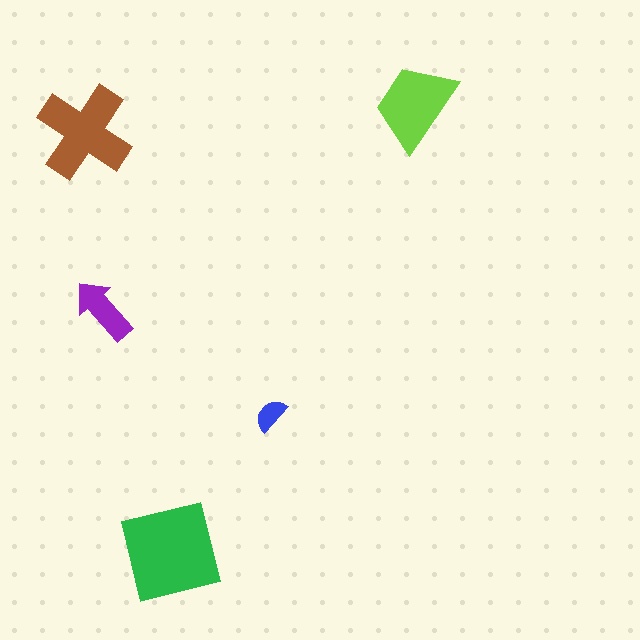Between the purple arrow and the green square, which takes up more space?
The green square.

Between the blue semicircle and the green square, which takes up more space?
The green square.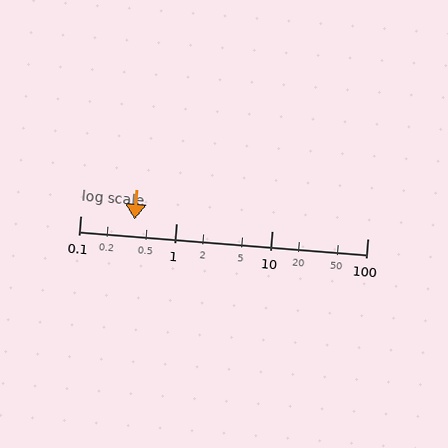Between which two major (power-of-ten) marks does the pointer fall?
The pointer is between 0.1 and 1.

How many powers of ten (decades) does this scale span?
The scale spans 3 decades, from 0.1 to 100.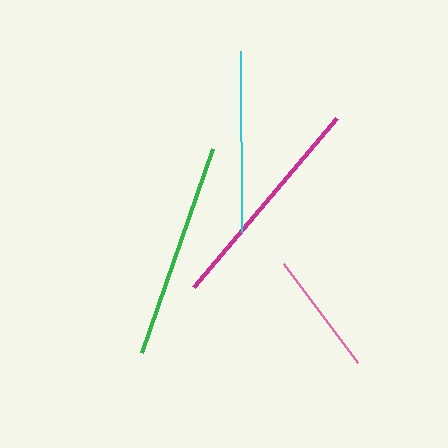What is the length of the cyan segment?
The cyan segment is approximately 180 pixels long.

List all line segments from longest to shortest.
From longest to shortest: magenta, green, cyan, pink.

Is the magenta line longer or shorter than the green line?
The magenta line is longer than the green line.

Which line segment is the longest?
The magenta line is the longest at approximately 222 pixels.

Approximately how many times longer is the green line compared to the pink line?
The green line is approximately 1.7 times the length of the pink line.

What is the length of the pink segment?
The pink segment is approximately 124 pixels long.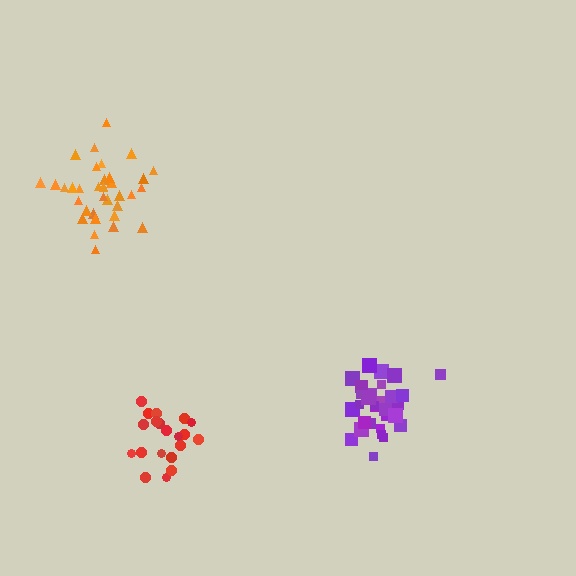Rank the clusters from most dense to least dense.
purple, orange, red.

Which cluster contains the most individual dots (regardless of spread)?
Orange (35).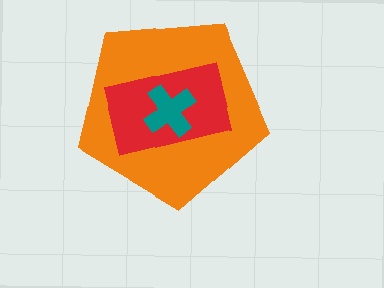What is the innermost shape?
The teal cross.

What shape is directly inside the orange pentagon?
The red rectangle.